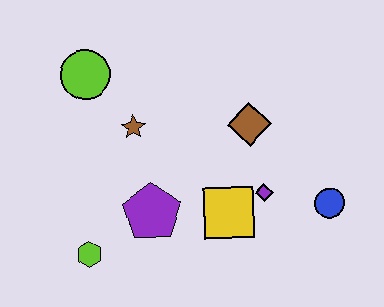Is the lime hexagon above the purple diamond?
No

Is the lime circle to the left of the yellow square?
Yes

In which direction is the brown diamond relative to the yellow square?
The brown diamond is above the yellow square.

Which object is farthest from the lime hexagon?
The blue circle is farthest from the lime hexagon.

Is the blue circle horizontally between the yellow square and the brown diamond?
No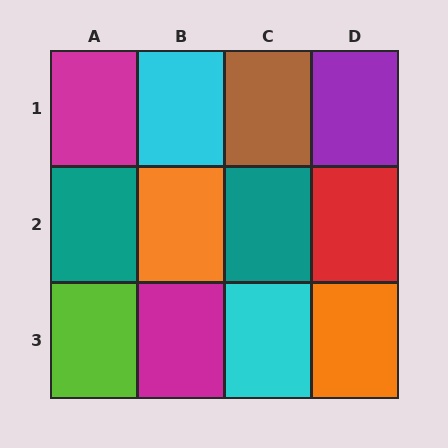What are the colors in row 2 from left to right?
Teal, orange, teal, red.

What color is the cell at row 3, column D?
Orange.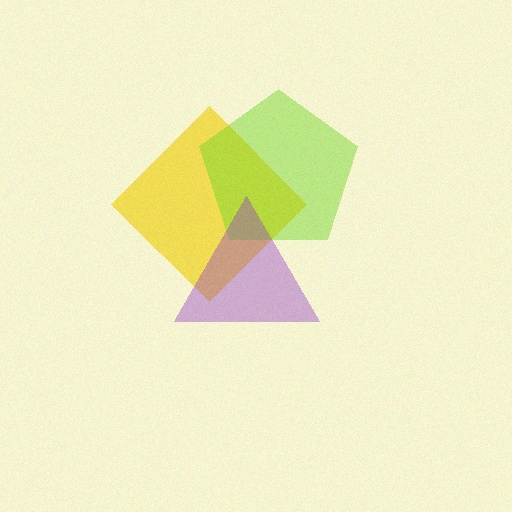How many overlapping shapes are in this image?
There are 3 overlapping shapes in the image.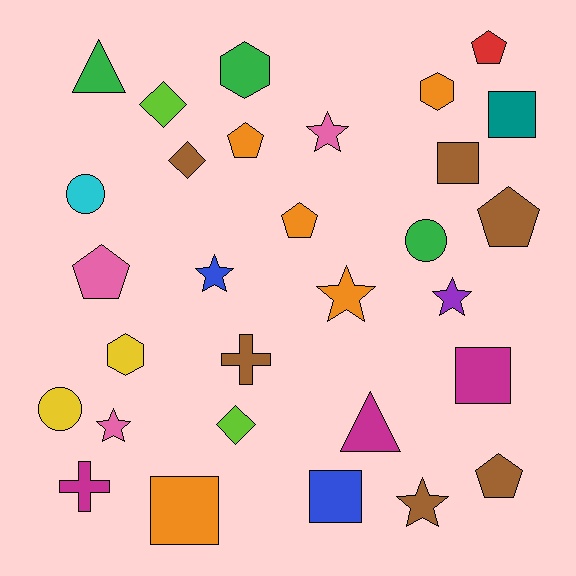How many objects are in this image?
There are 30 objects.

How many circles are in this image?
There are 3 circles.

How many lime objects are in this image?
There are 2 lime objects.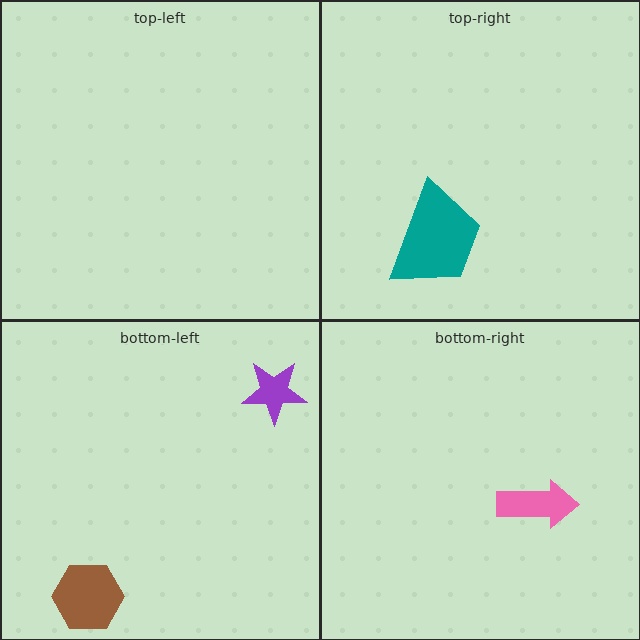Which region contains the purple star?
The bottom-left region.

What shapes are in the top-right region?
The teal trapezoid.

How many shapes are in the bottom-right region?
1.